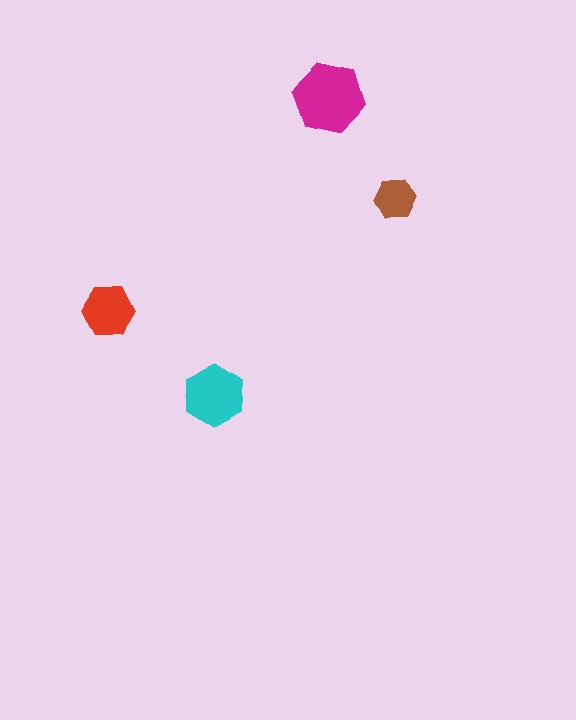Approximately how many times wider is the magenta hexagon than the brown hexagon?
About 1.5 times wider.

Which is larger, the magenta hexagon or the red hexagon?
The magenta one.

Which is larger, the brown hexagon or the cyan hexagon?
The cyan one.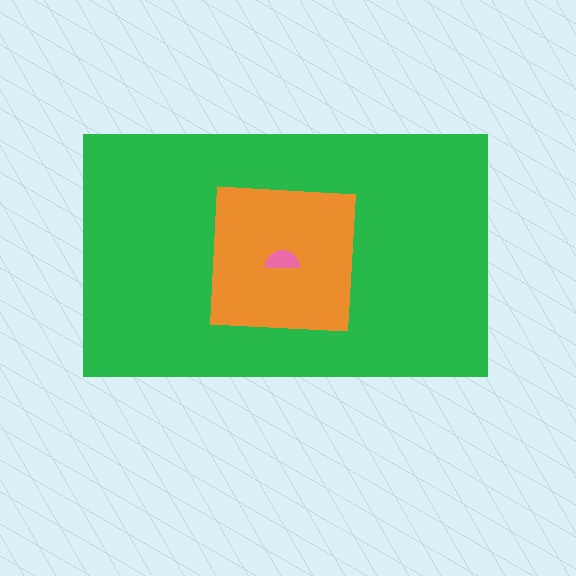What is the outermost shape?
The green rectangle.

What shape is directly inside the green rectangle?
The orange square.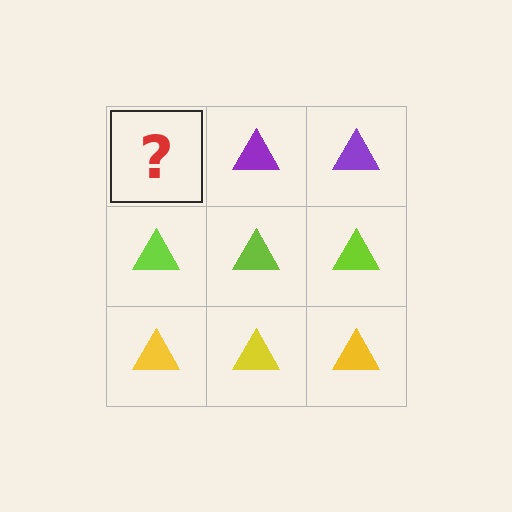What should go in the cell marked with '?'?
The missing cell should contain a purple triangle.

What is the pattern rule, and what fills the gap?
The rule is that each row has a consistent color. The gap should be filled with a purple triangle.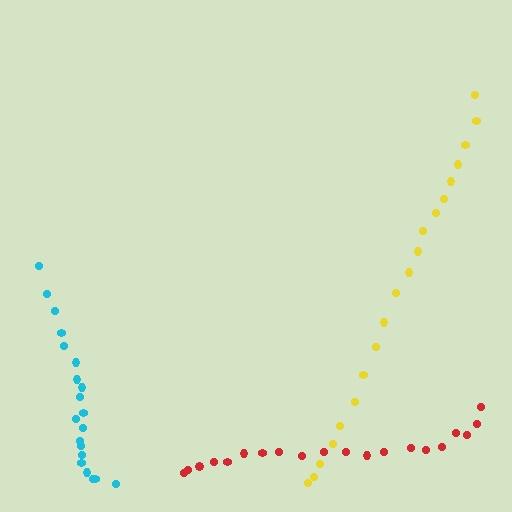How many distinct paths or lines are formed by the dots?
There are 3 distinct paths.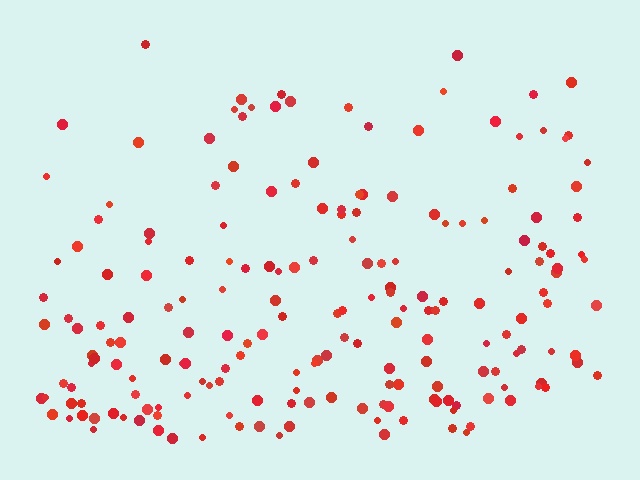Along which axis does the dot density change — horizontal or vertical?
Vertical.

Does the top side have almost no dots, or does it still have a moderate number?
Still a moderate number, just noticeably fewer than the bottom.